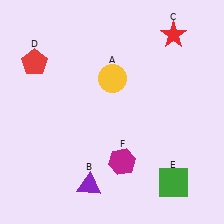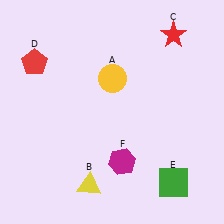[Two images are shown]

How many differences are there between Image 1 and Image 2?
There is 1 difference between the two images.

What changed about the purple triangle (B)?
In Image 1, B is purple. In Image 2, it changed to yellow.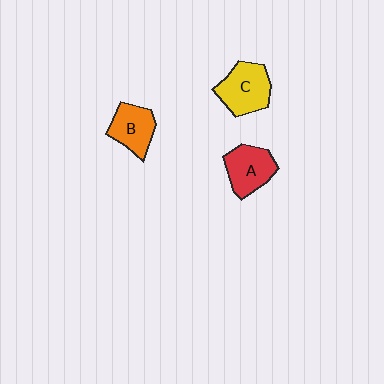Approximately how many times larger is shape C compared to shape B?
Approximately 1.3 times.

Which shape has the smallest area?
Shape B (orange).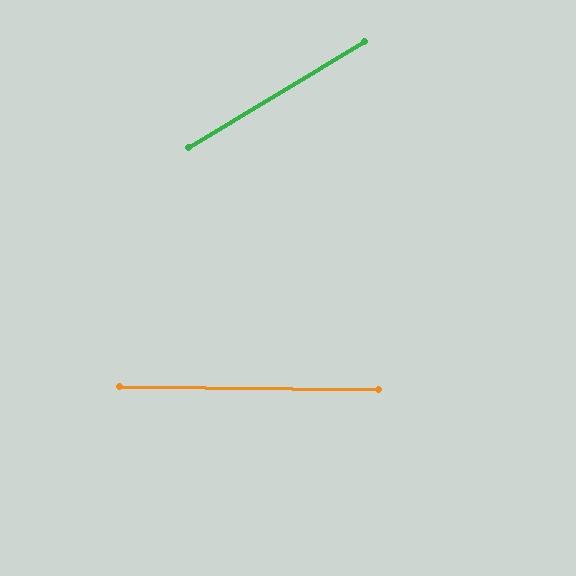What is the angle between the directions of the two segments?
Approximately 32 degrees.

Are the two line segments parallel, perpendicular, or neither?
Neither parallel nor perpendicular — they differ by about 32°.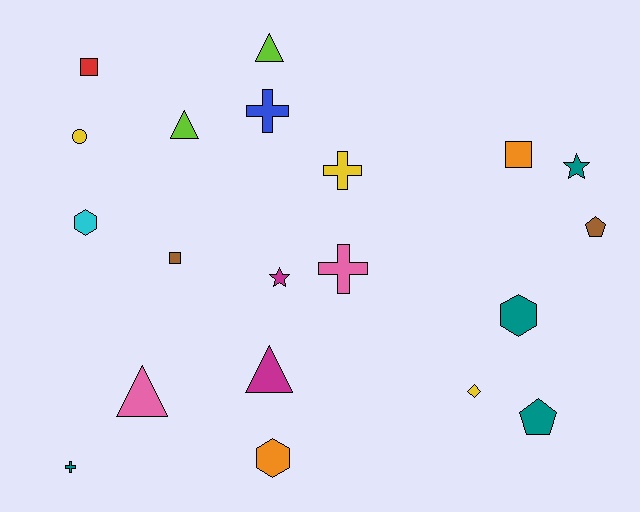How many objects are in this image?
There are 20 objects.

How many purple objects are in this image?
There are no purple objects.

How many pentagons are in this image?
There are 2 pentagons.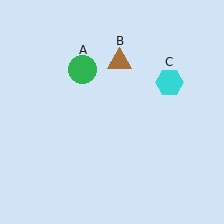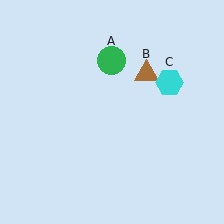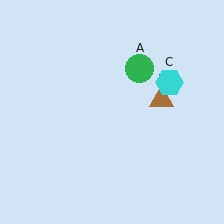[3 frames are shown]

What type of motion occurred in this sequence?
The green circle (object A), brown triangle (object B) rotated clockwise around the center of the scene.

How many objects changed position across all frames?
2 objects changed position: green circle (object A), brown triangle (object B).